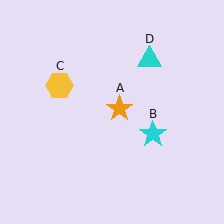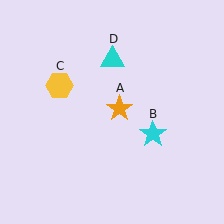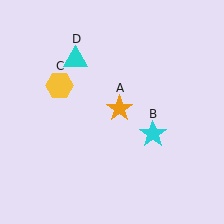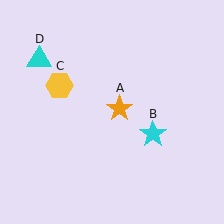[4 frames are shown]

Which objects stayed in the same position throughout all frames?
Orange star (object A) and cyan star (object B) and yellow hexagon (object C) remained stationary.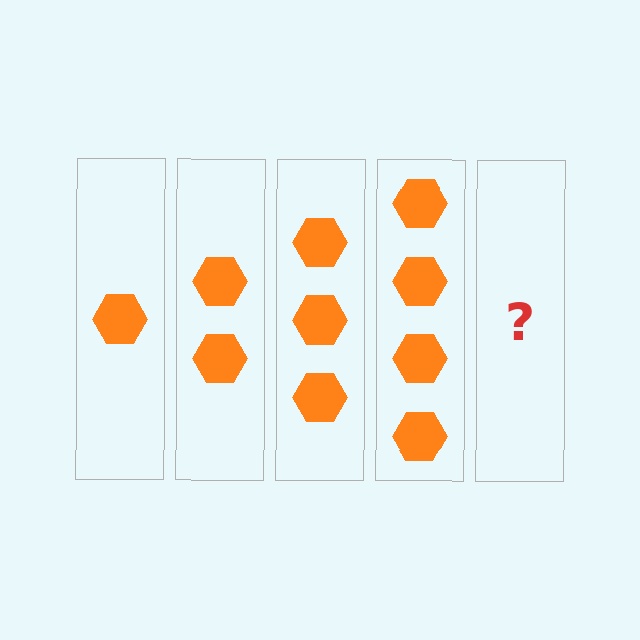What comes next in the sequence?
The next element should be 5 hexagons.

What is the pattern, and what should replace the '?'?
The pattern is that each step adds one more hexagon. The '?' should be 5 hexagons.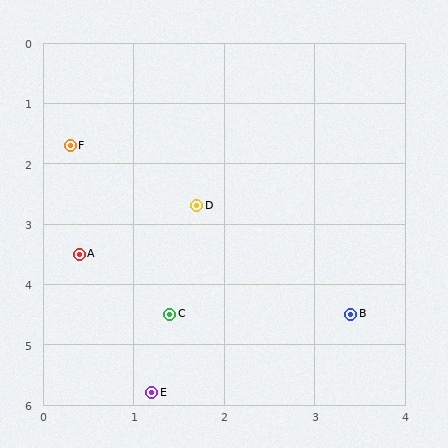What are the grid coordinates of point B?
Point B is at approximately (3.4, 4.5).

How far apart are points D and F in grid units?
Points D and F are about 1.7 grid units apart.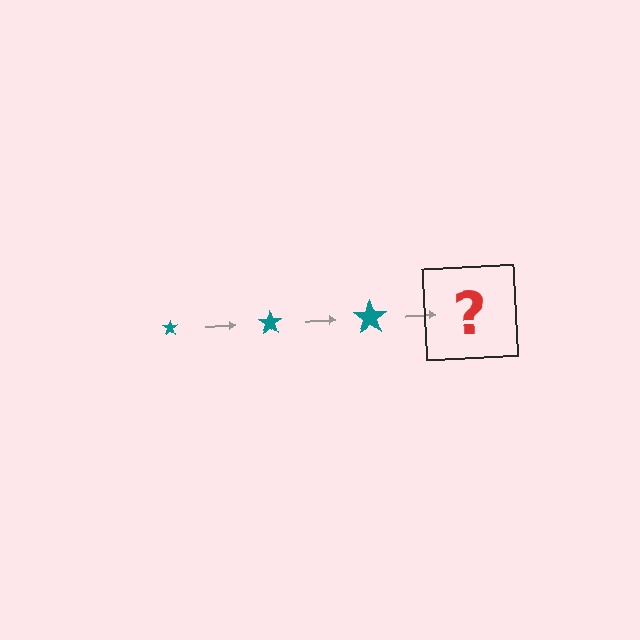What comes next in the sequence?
The next element should be a teal star, larger than the previous one.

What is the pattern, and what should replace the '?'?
The pattern is that the star gets progressively larger each step. The '?' should be a teal star, larger than the previous one.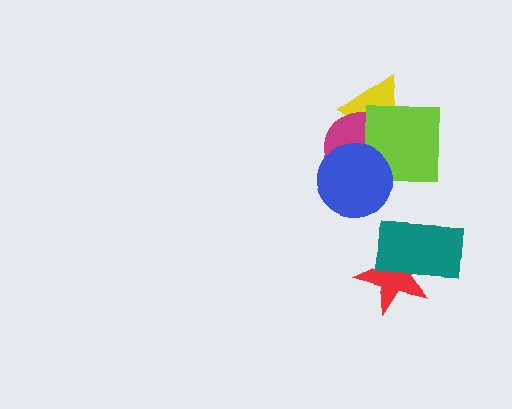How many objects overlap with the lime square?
3 objects overlap with the lime square.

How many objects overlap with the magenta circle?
3 objects overlap with the magenta circle.